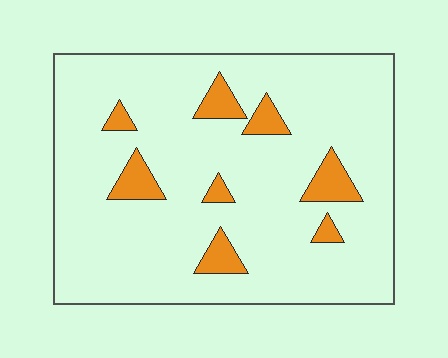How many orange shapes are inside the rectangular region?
8.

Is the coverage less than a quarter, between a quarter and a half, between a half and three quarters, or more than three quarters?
Less than a quarter.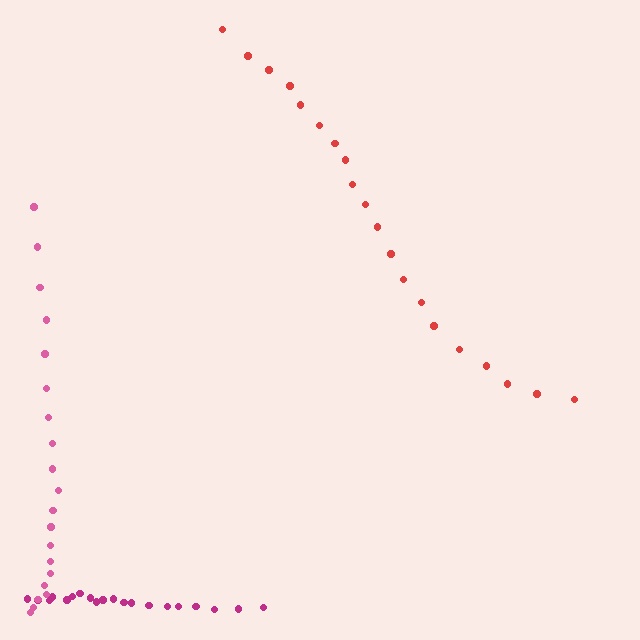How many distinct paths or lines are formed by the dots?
There are 3 distinct paths.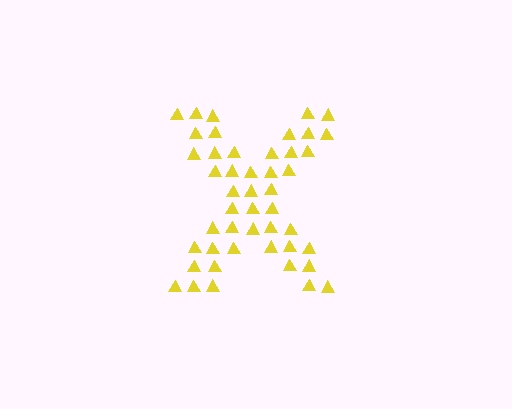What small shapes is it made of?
It is made of small triangles.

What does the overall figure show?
The overall figure shows the letter X.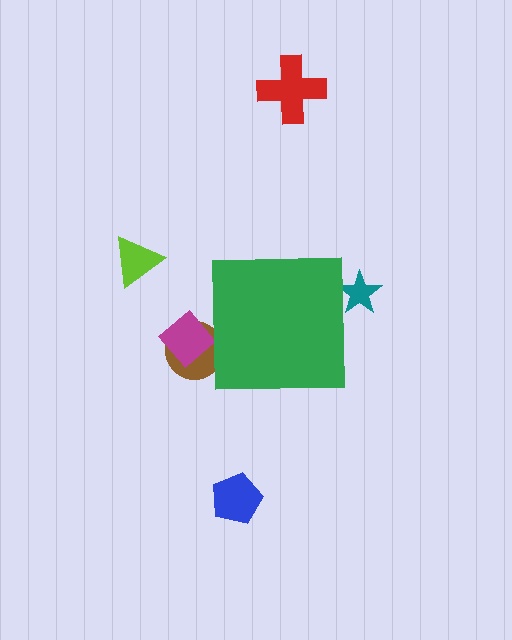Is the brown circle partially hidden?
Yes, the brown circle is partially hidden behind the green square.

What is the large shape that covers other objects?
A green square.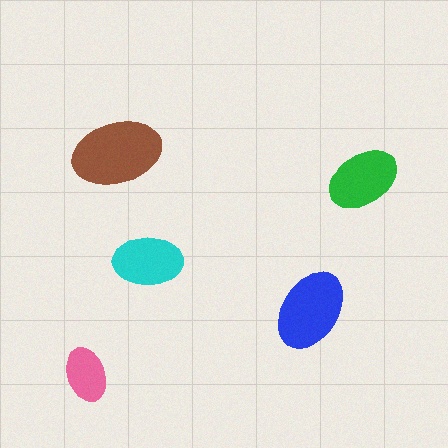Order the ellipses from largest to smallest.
the brown one, the blue one, the green one, the cyan one, the pink one.